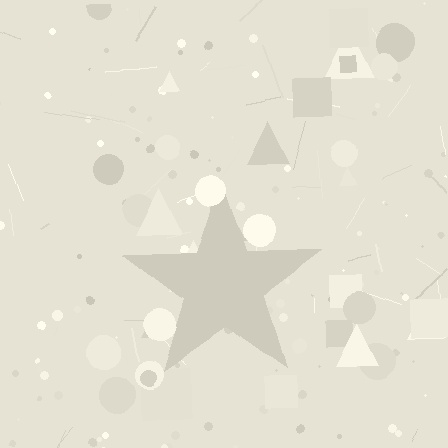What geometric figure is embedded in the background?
A star is embedded in the background.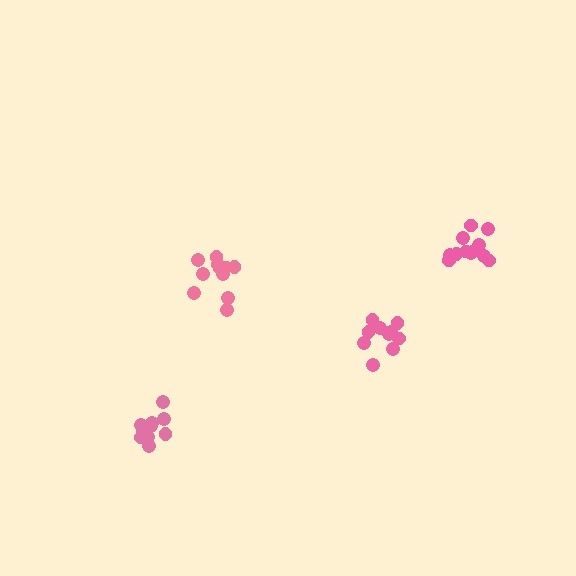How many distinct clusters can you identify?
There are 4 distinct clusters.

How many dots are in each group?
Group 1: 10 dots, Group 2: 11 dots, Group 3: 12 dots, Group 4: 10 dots (43 total).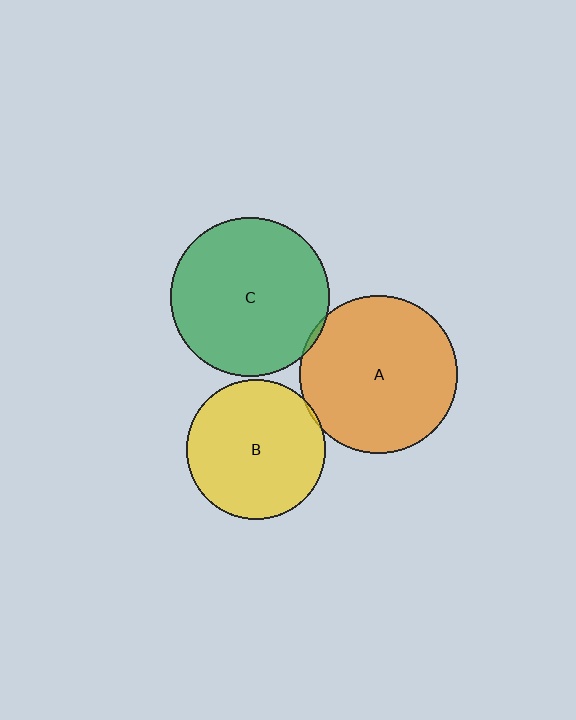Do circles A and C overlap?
Yes.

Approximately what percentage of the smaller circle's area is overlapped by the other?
Approximately 5%.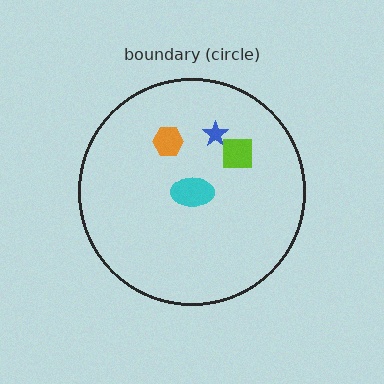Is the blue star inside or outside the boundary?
Inside.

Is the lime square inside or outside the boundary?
Inside.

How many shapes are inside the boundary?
4 inside, 0 outside.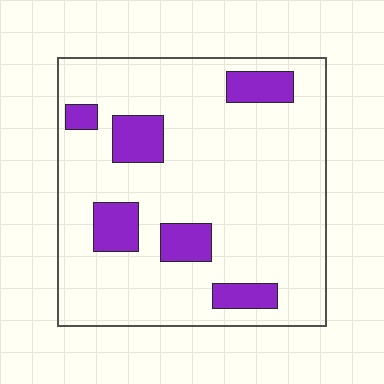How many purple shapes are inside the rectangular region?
6.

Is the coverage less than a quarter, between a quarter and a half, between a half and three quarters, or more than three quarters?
Less than a quarter.